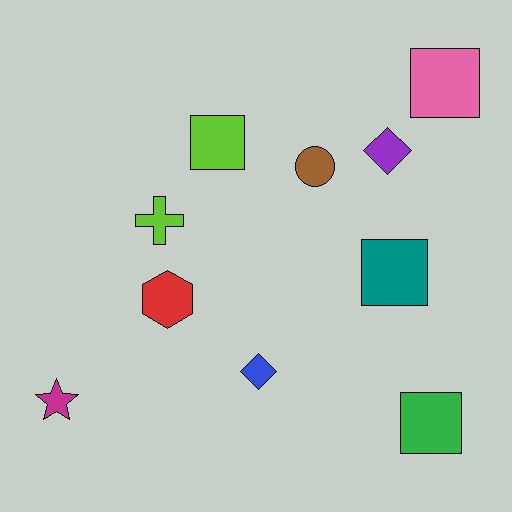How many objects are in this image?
There are 10 objects.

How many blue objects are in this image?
There is 1 blue object.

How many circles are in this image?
There is 1 circle.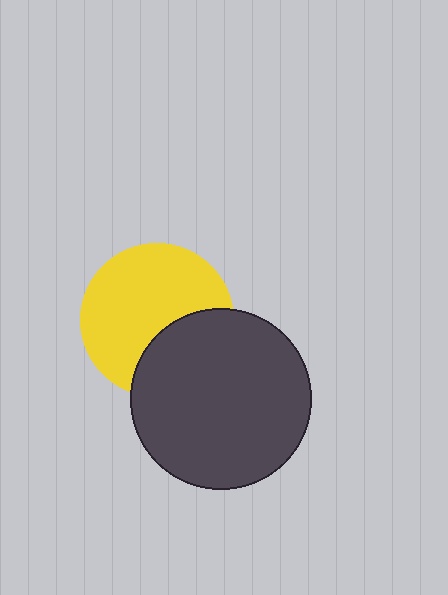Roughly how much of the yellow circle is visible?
Most of it is visible (roughly 67%).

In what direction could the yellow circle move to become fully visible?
The yellow circle could move toward the upper-left. That would shift it out from behind the dark gray circle entirely.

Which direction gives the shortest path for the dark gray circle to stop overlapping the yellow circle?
Moving toward the lower-right gives the shortest separation.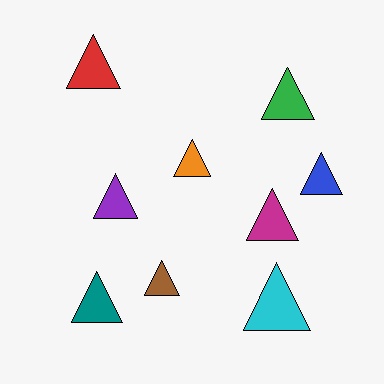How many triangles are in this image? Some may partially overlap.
There are 9 triangles.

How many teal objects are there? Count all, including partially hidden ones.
There is 1 teal object.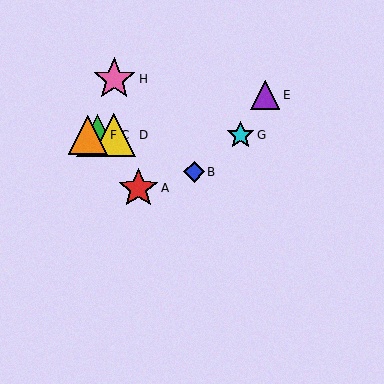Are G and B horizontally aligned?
No, G is at y≈135 and B is at y≈172.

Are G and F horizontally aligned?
Yes, both are at y≈135.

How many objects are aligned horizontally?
4 objects (C, D, F, G) are aligned horizontally.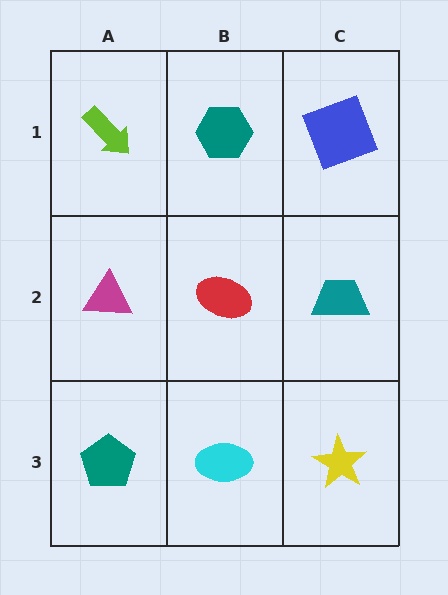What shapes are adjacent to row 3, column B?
A red ellipse (row 2, column B), a teal pentagon (row 3, column A), a yellow star (row 3, column C).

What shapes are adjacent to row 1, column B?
A red ellipse (row 2, column B), a lime arrow (row 1, column A), a blue square (row 1, column C).